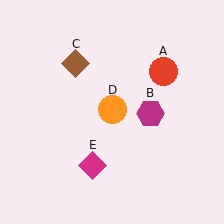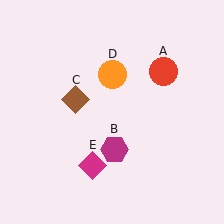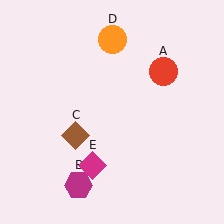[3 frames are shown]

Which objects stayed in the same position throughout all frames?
Red circle (object A) and magenta diamond (object E) remained stationary.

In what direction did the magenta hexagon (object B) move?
The magenta hexagon (object B) moved down and to the left.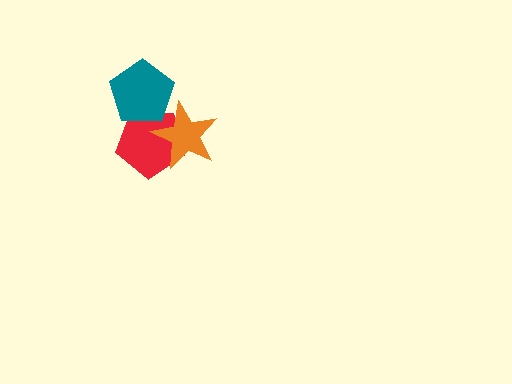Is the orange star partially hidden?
Yes, it is partially covered by another shape.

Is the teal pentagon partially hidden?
No, no other shape covers it.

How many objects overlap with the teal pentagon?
2 objects overlap with the teal pentagon.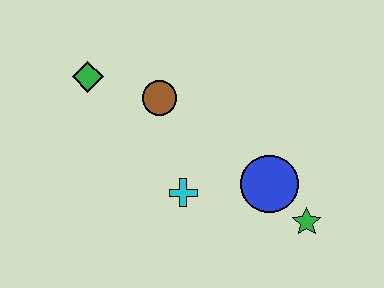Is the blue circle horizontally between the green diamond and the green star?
Yes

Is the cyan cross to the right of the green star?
No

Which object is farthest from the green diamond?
The green star is farthest from the green diamond.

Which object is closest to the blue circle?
The green star is closest to the blue circle.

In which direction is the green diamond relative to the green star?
The green diamond is to the left of the green star.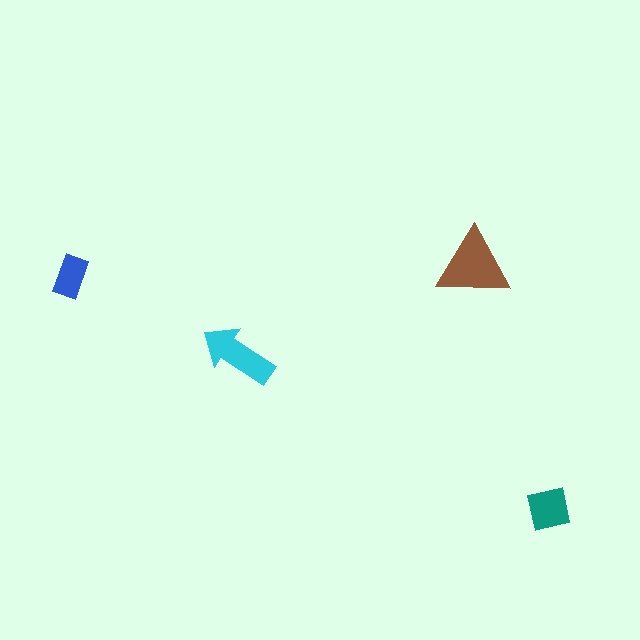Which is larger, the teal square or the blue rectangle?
The teal square.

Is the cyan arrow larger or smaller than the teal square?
Larger.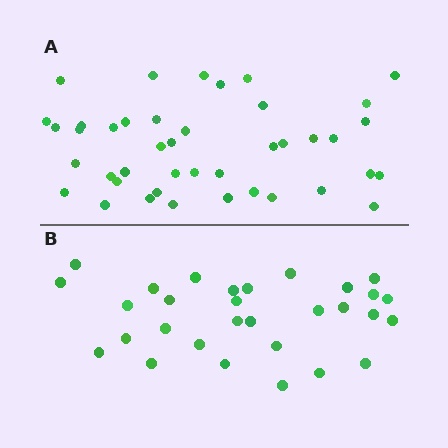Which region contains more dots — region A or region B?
Region A (the top region) has more dots.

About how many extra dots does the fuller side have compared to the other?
Region A has roughly 12 or so more dots than region B.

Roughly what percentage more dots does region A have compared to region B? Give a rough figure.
About 40% more.